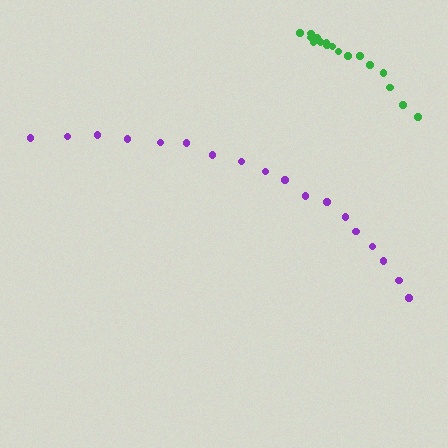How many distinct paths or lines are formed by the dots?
There are 2 distinct paths.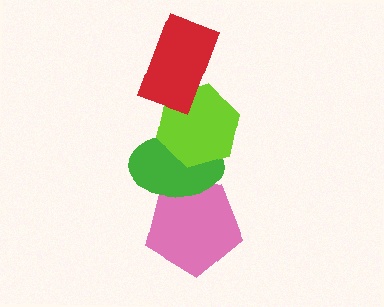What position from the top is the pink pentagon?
The pink pentagon is 4th from the top.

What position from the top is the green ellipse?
The green ellipse is 3rd from the top.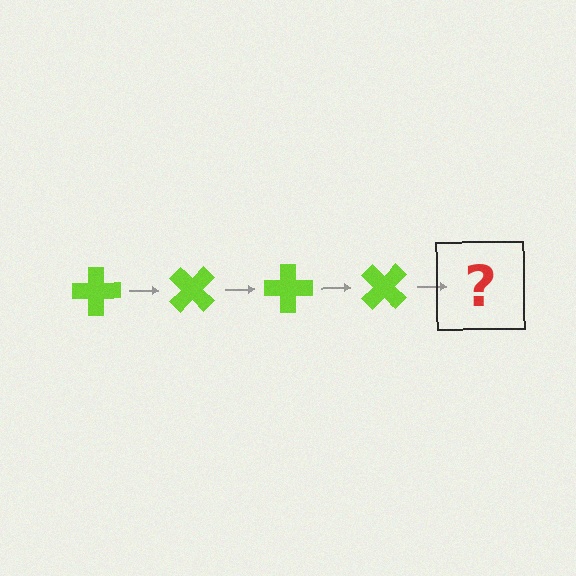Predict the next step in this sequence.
The next step is a lime cross rotated 180 degrees.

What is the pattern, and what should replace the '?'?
The pattern is that the cross rotates 45 degrees each step. The '?' should be a lime cross rotated 180 degrees.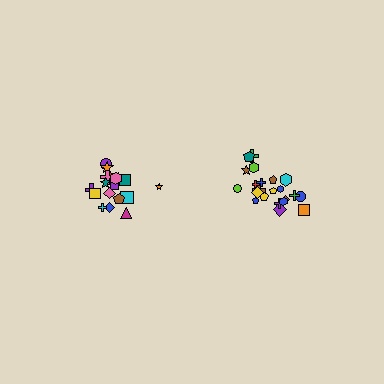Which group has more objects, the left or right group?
The right group.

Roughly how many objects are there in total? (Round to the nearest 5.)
Roughly 40 objects in total.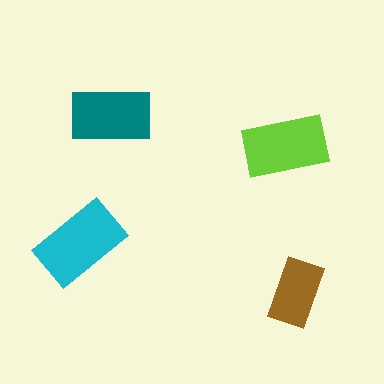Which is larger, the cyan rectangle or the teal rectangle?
The cyan one.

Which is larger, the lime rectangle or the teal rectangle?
The lime one.